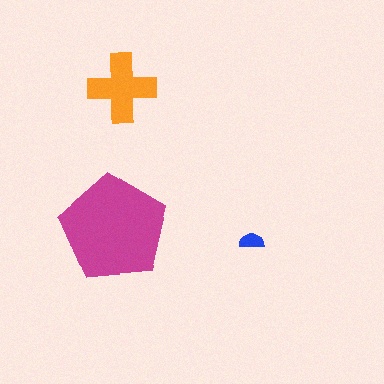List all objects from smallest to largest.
The blue semicircle, the orange cross, the magenta pentagon.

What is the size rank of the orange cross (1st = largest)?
2nd.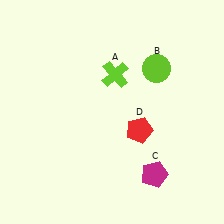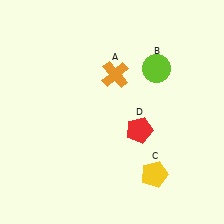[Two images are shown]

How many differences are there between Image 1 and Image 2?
There are 2 differences between the two images.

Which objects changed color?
A changed from lime to orange. C changed from magenta to yellow.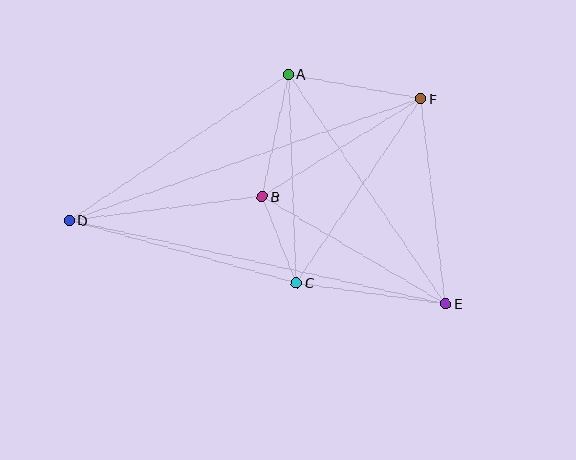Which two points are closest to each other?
Points B and C are closest to each other.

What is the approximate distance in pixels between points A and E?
The distance between A and E is approximately 278 pixels.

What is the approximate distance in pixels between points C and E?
The distance between C and E is approximately 150 pixels.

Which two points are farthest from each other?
Points D and E are farthest from each other.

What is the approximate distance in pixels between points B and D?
The distance between B and D is approximately 194 pixels.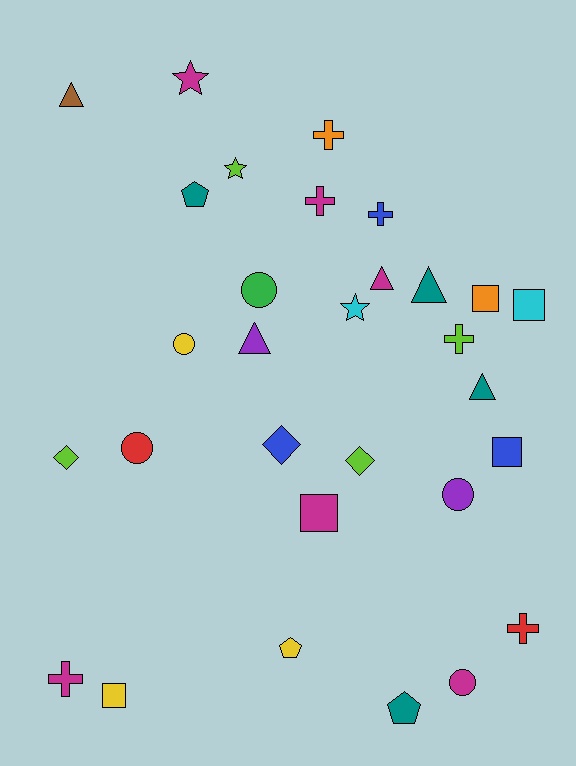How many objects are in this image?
There are 30 objects.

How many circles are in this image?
There are 5 circles.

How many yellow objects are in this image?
There are 3 yellow objects.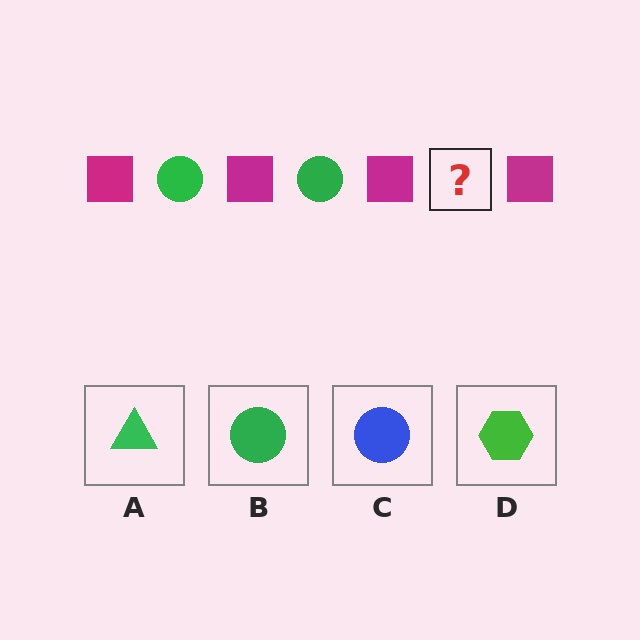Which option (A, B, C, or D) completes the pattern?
B.